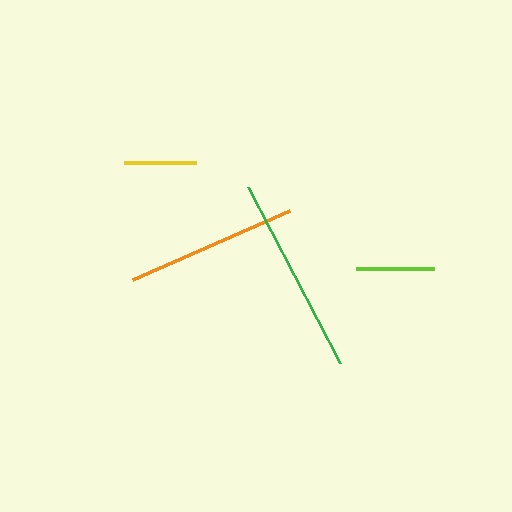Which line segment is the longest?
The green line is the longest at approximately 199 pixels.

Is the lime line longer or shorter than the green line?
The green line is longer than the lime line.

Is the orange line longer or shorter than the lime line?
The orange line is longer than the lime line.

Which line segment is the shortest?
The yellow line is the shortest at approximately 72 pixels.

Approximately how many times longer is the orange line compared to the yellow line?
The orange line is approximately 2.4 times the length of the yellow line.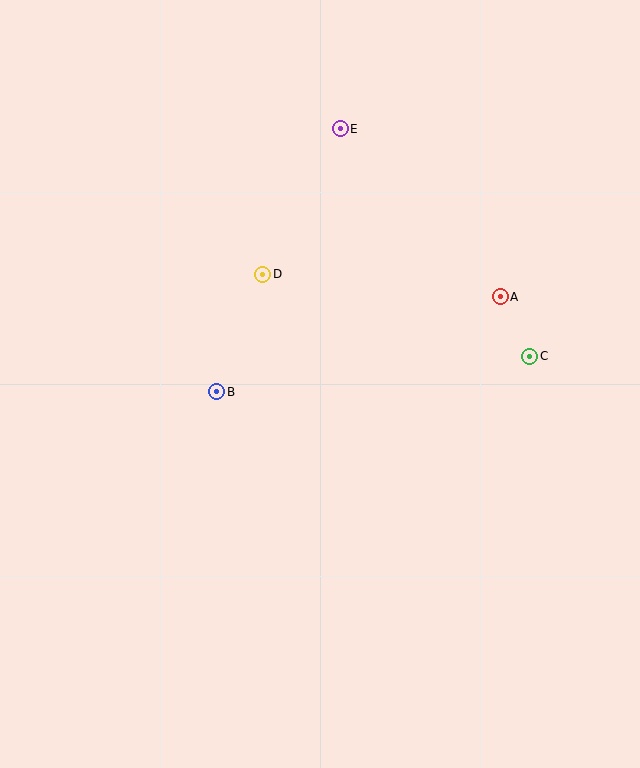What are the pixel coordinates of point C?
Point C is at (530, 356).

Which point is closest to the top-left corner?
Point E is closest to the top-left corner.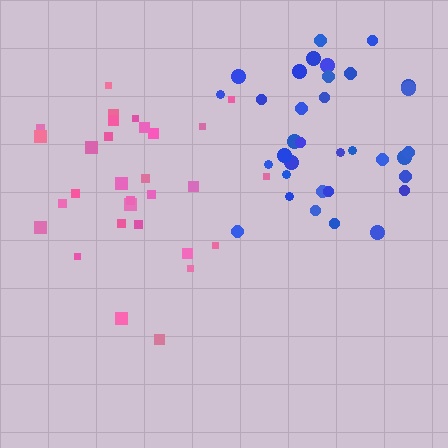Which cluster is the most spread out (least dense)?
Blue.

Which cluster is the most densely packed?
Pink.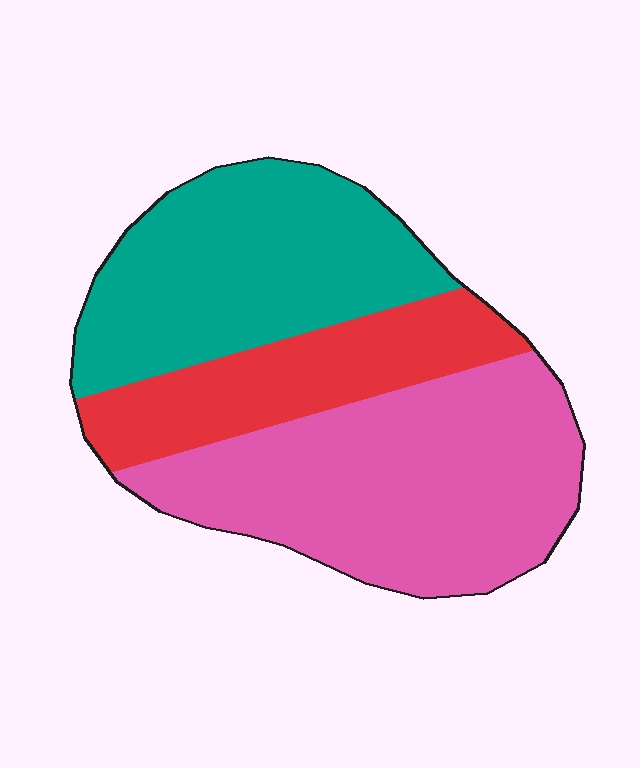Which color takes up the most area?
Pink, at roughly 45%.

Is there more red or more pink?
Pink.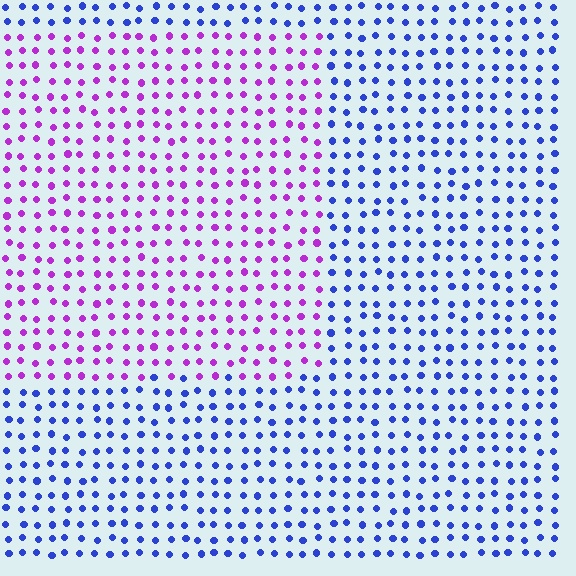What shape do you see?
I see a rectangle.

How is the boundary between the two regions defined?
The boundary is defined purely by a slight shift in hue (about 59 degrees). Spacing, size, and orientation are identical on both sides.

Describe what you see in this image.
The image is filled with small blue elements in a uniform arrangement. A rectangle-shaped region is visible where the elements are tinted to a slightly different hue, forming a subtle color boundary.